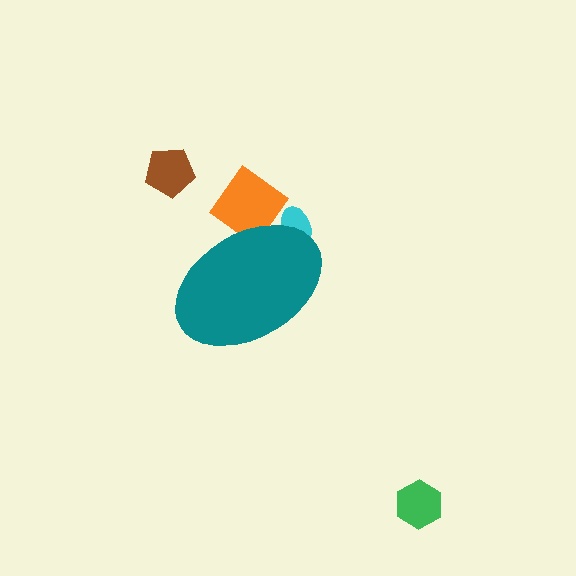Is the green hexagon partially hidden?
No, the green hexagon is fully visible.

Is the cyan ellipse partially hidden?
Yes, the cyan ellipse is partially hidden behind the teal ellipse.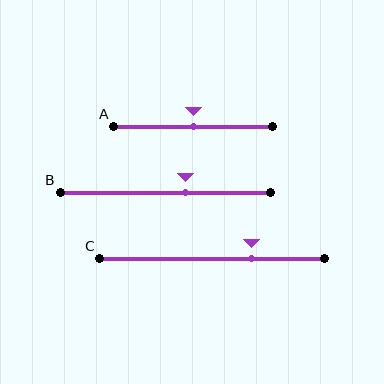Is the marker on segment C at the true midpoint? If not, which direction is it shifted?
No, the marker on segment C is shifted to the right by about 18% of the segment length.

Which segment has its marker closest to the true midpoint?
Segment A has its marker closest to the true midpoint.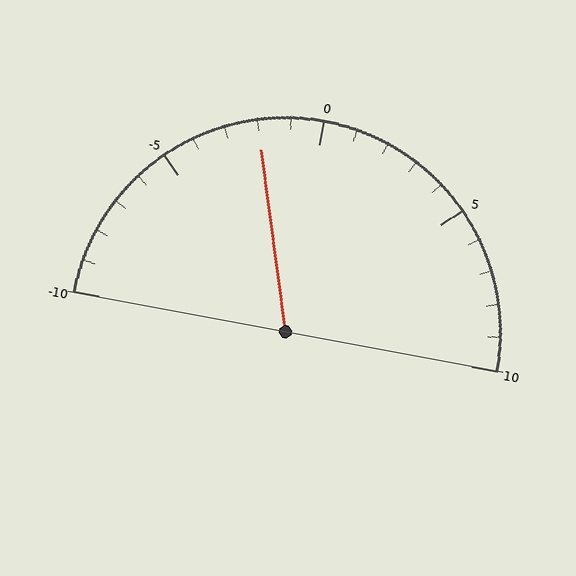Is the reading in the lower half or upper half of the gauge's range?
The reading is in the lower half of the range (-10 to 10).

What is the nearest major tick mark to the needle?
The nearest major tick mark is 0.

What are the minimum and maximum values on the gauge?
The gauge ranges from -10 to 10.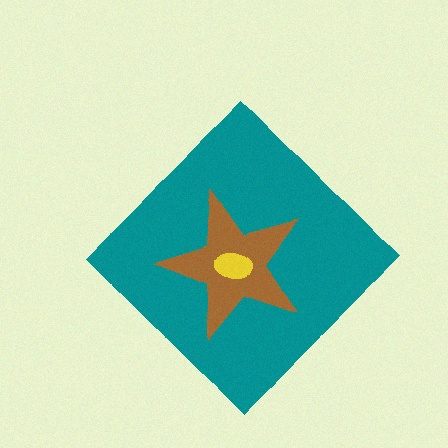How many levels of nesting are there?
3.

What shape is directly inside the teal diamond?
The brown star.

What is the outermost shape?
The teal diamond.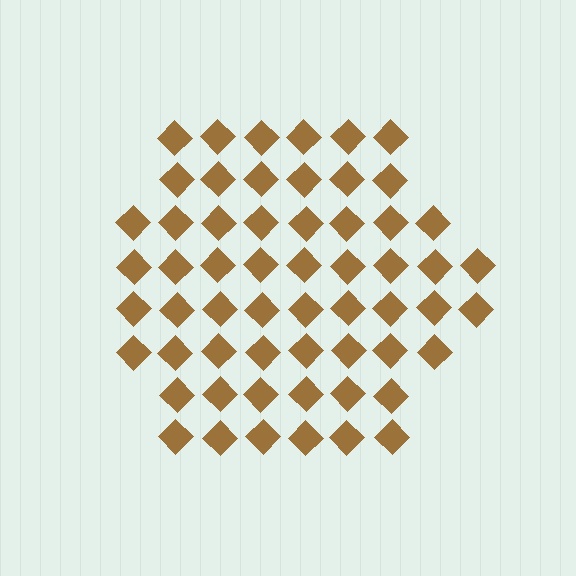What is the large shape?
The large shape is a hexagon.